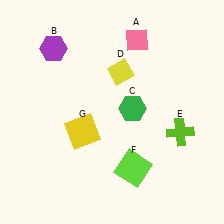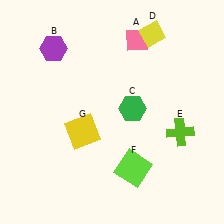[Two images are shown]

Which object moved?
The yellow diamond (D) moved up.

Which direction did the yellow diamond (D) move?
The yellow diamond (D) moved up.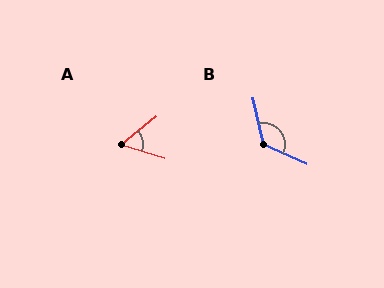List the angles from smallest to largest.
A (56°), B (127°).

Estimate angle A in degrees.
Approximately 56 degrees.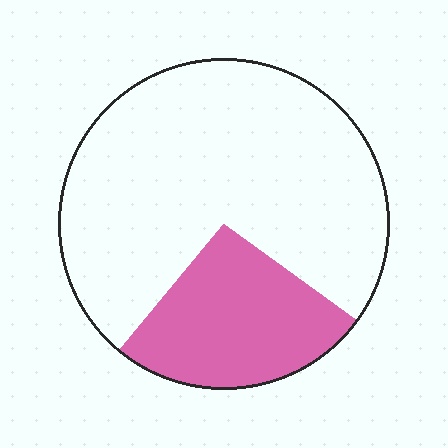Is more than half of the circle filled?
No.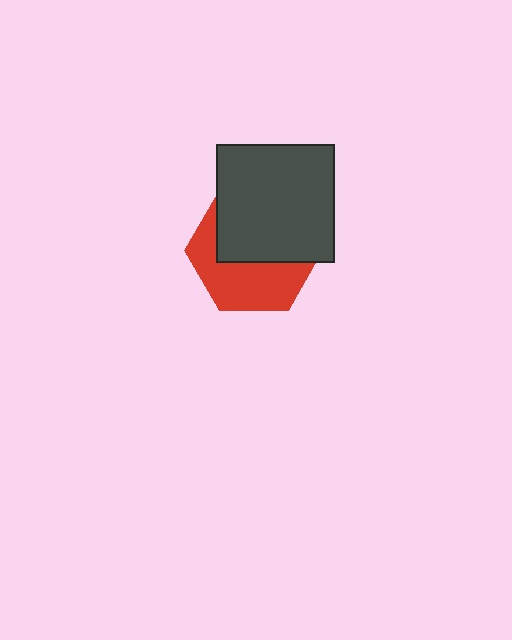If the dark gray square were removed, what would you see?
You would see the complete red hexagon.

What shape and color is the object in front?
The object in front is a dark gray square.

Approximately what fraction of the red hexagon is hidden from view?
Roughly 54% of the red hexagon is hidden behind the dark gray square.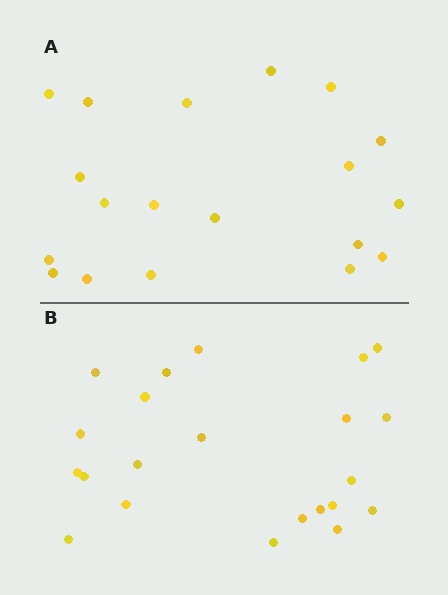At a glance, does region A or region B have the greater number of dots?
Region B (the bottom region) has more dots.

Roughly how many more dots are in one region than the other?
Region B has just a few more — roughly 2 or 3 more dots than region A.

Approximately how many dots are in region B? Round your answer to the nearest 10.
About 20 dots. (The exact count is 22, which rounds to 20.)